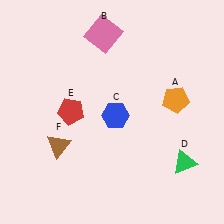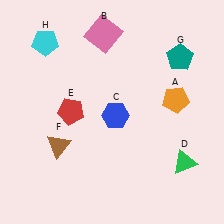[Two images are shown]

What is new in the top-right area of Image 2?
A teal pentagon (G) was added in the top-right area of Image 2.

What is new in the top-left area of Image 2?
A cyan pentagon (H) was added in the top-left area of Image 2.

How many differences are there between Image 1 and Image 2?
There are 2 differences between the two images.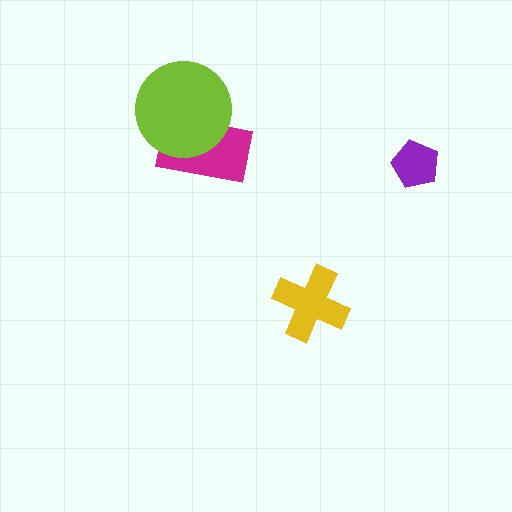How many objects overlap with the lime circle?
1 object overlaps with the lime circle.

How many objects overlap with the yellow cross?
0 objects overlap with the yellow cross.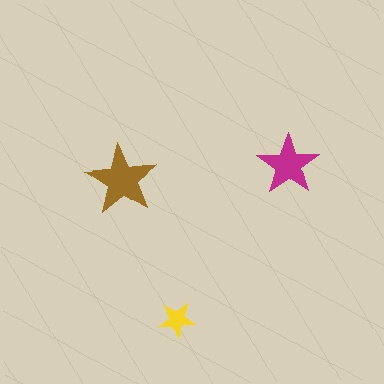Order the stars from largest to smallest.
the brown one, the magenta one, the yellow one.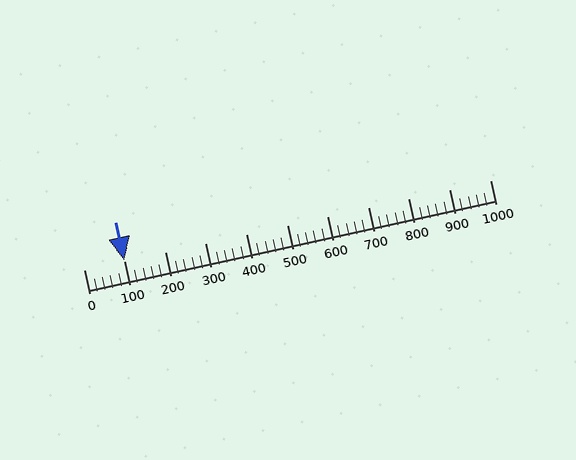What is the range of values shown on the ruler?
The ruler shows values from 0 to 1000.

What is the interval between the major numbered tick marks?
The major tick marks are spaced 100 units apart.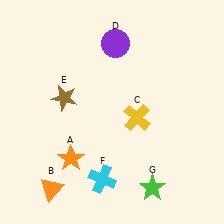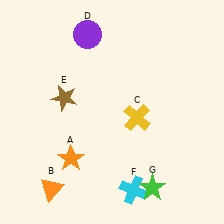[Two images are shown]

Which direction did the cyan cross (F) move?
The cyan cross (F) moved right.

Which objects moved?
The objects that moved are: the purple circle (D), the cyan cross (F).